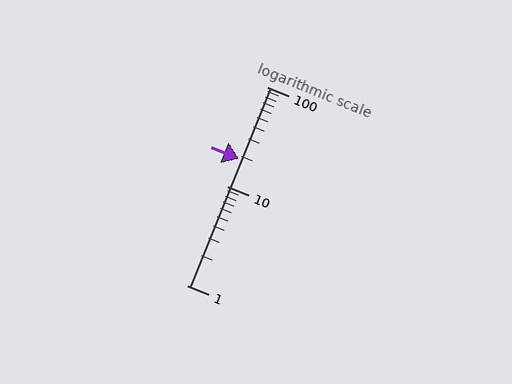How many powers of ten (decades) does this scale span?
The scale spans 2 decades, from 1 to 100.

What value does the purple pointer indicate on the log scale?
The pointer indicates approximately 19.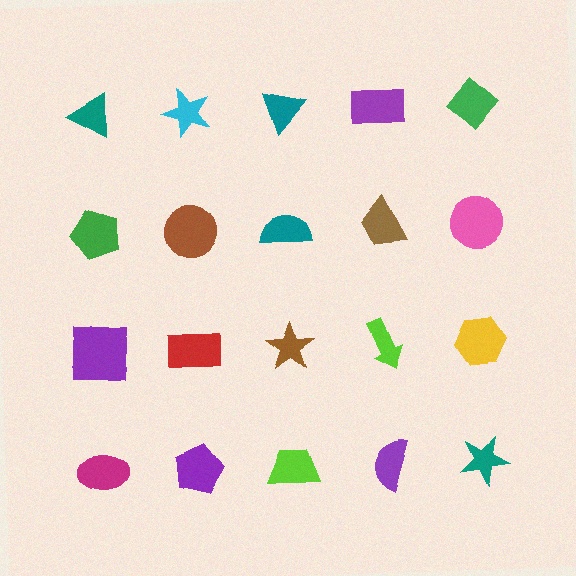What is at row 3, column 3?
A brown star.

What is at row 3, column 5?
A yellow hexagon.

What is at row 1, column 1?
A teal triangle.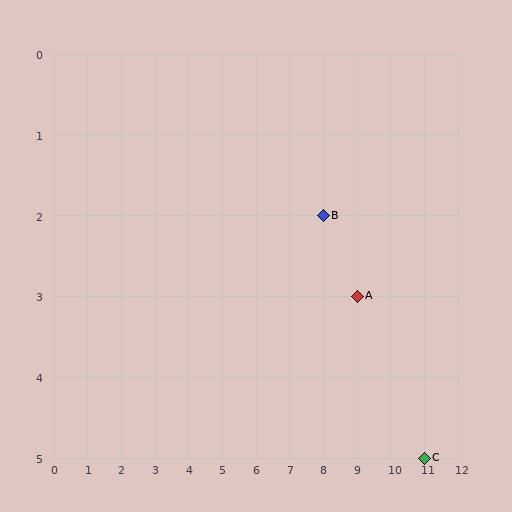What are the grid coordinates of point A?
Point A is at grid coordinates (9, 3).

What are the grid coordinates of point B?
Point B is at grid coordinates (8, 2).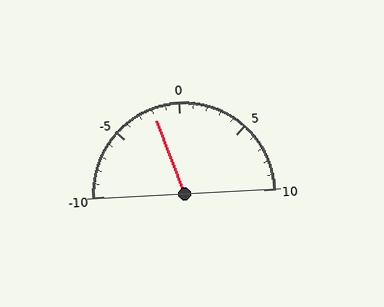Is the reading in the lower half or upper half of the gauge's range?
The reading is in the lower half of the range (-10 to 10).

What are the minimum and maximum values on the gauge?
The gauge ranges from -10 to 10.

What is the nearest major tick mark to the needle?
The nearest major tick mark is 0.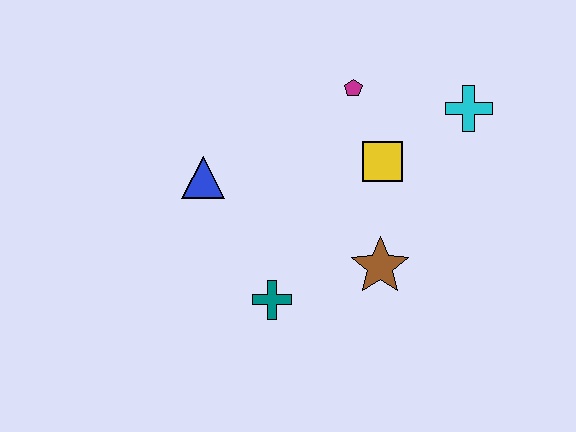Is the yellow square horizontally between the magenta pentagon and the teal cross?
No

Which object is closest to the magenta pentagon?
The yellow square is closest to the magenta pentagon.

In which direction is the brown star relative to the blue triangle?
The brown star is to the right of the blue triangle.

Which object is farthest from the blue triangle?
The cyan cross is farthest from the blue triangle.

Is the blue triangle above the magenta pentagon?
No